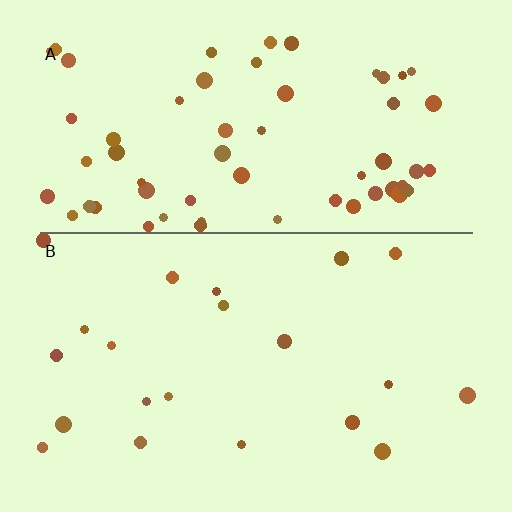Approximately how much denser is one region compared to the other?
Approximately 3.0× — region A over region B.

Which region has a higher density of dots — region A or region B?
A (the top).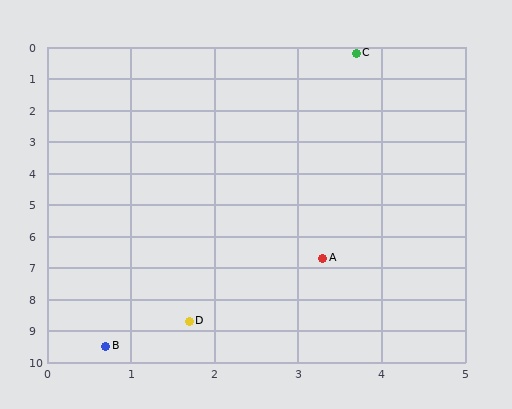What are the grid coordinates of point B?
Point B is at approximately (0.7, 9.5).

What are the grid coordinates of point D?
Point D is at approximately (1.7, 8.7).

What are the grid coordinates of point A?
Point A is at approximately (3.3, 6.7).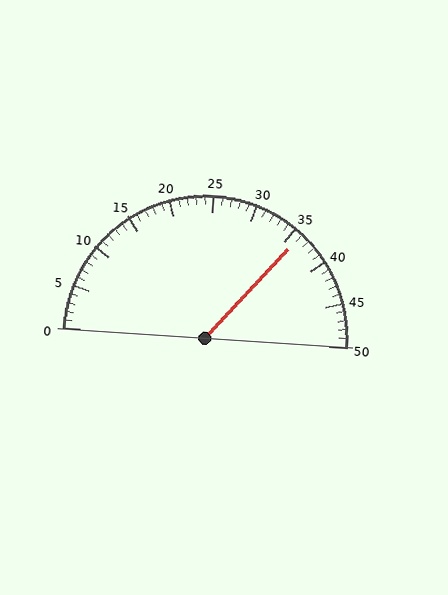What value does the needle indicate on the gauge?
The needle indicates approximately 36.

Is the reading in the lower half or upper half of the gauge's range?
The reading is in the upper half of the range (0 to 50).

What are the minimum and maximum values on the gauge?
The gauge ranges from 0 to 50.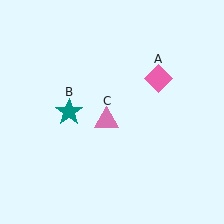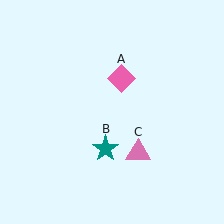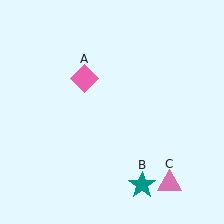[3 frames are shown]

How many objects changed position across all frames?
3 objects changed position: pink diamond (object A), teal star (object B), pink triangle (object C).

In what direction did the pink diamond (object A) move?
The pink diamond (object A) moved left.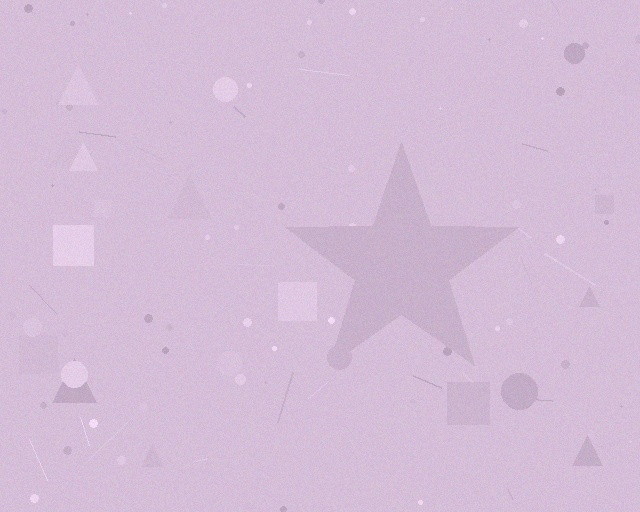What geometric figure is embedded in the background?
A star is embedded in the background.